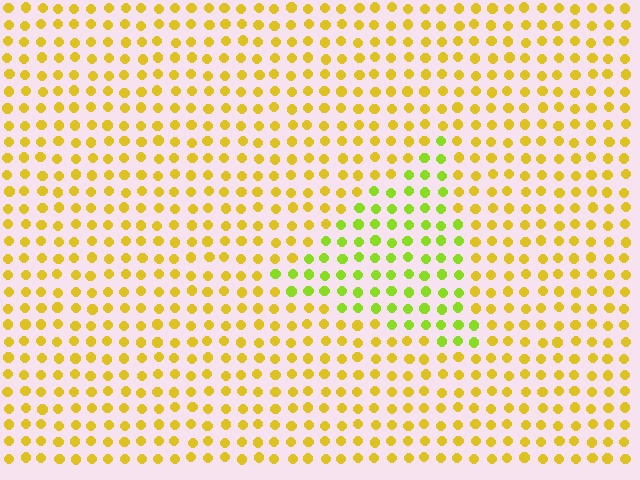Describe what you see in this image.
The image is filled with small yellow elements in a uniform arrangement. A triangle-shaped region is visible where the elements are tinted to a slightly different hue, forming a subtle color boundary.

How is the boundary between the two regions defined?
The boundary is defined purely by a slight shift in hue (about 36 degrees). Spacing, size, and orientation are identical on both sides.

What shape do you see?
I see a triangle.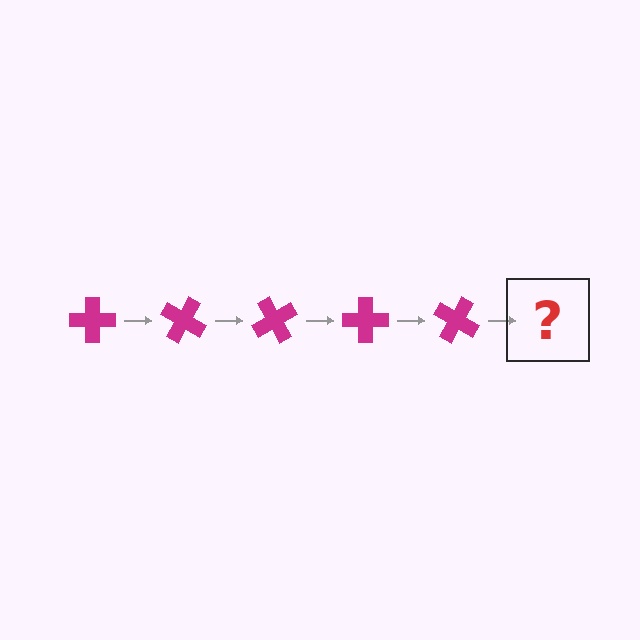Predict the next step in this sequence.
The next step is a magenta cross rotated 150 degrees.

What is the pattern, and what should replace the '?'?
The pattern is that the cross rotates 30 degrees each step. The '?' should be a magenta cross rotated 150 degrees.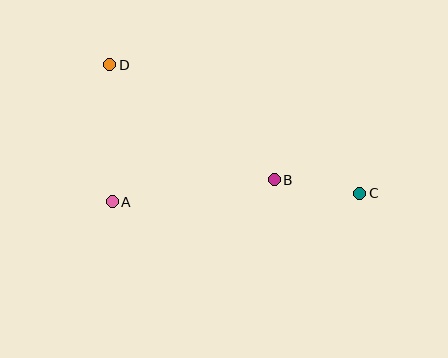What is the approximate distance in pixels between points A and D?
The distance between A and D is approximately 137 pixels.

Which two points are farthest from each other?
Points C and D are farthest from each other.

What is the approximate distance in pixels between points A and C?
The distance between A and C is approximately 248 pixels.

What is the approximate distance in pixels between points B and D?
The distance between B and D is approximately 201 pixels.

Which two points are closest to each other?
Points B and C are closest to each other.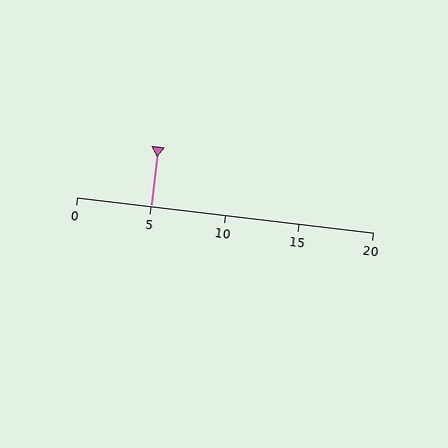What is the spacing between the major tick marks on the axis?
The major ticks are spaced 5 apart.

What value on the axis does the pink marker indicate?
The marker indicates approximately 5.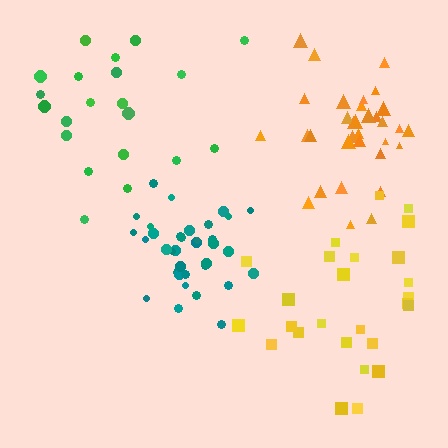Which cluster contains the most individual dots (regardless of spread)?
Teal (35).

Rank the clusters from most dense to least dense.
teal, orange, green, yellow.